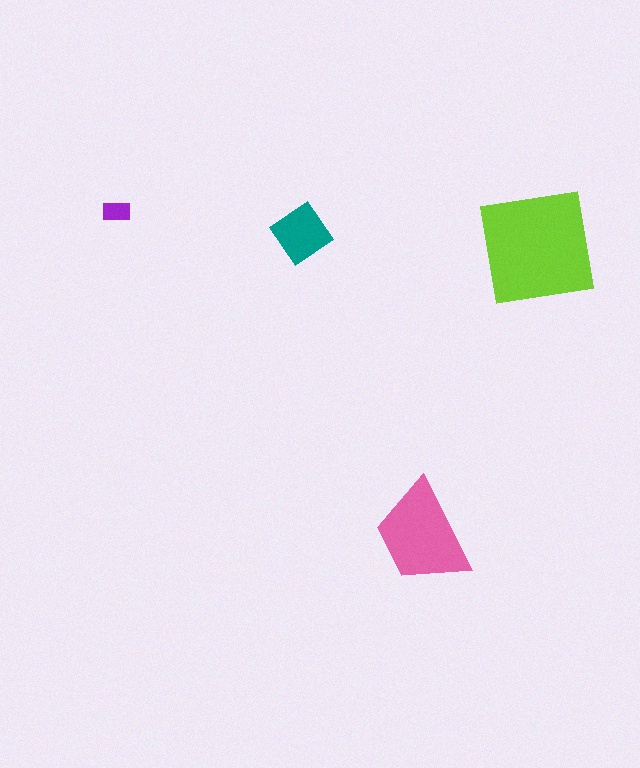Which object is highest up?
The purple rectangle is topmost.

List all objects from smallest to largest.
The purple rectangle, the teal diamond, the pink trapezoid, the lime square.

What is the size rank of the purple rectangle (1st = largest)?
4th.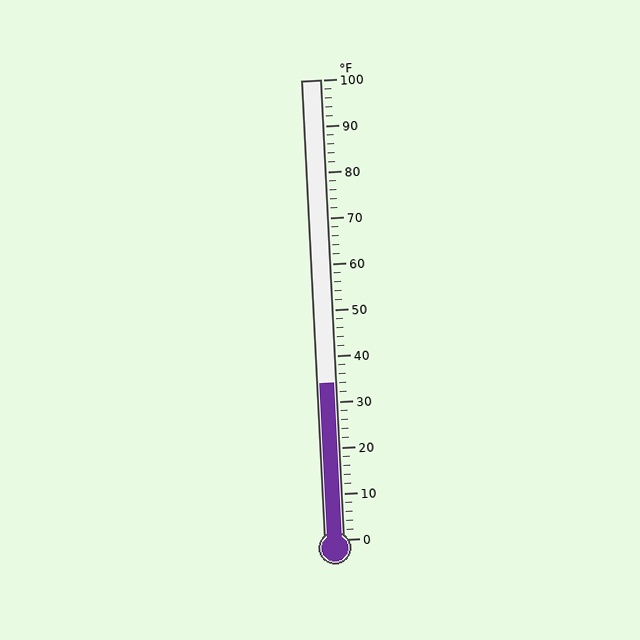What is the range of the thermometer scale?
The thermometer scale ranges from 0°F to 100°F.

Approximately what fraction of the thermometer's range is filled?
The thermometer is filled to approximately 35% of its range.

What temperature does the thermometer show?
The thermometer shows approximately 34°F.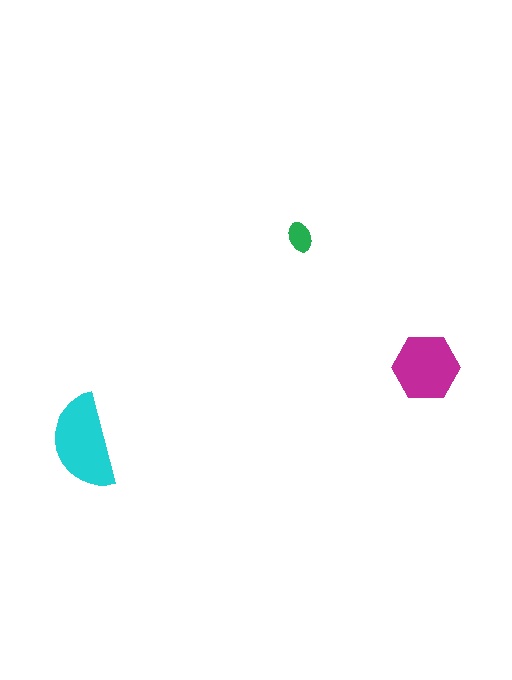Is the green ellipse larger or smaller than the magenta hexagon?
Smaller.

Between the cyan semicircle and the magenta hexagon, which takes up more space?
The cyan semicircle.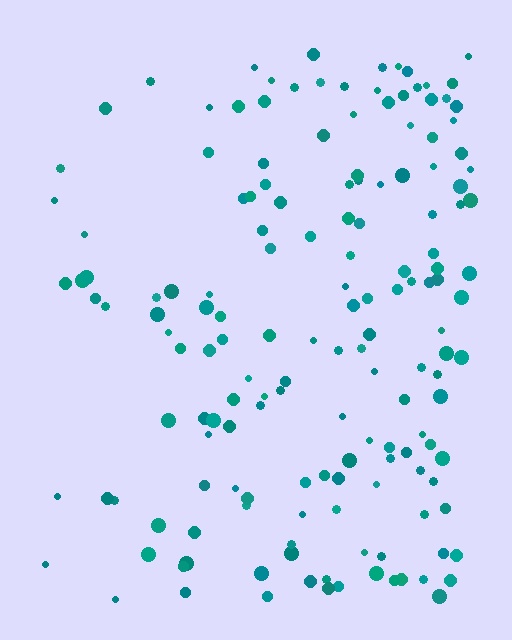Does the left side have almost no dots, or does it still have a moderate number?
Still a moderate number, just noticeably fewer than the right.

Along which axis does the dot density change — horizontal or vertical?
Horizontal.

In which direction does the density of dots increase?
From left to right, with the right side densest.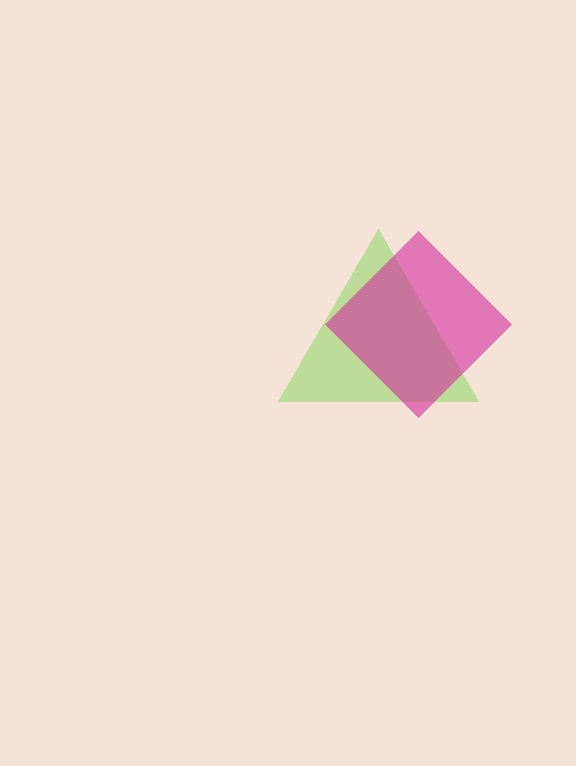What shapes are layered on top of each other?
The layered shapes are: a lime triangle, a magenta diamond.